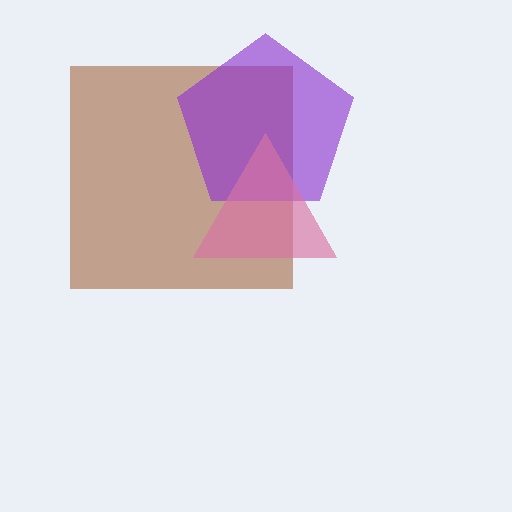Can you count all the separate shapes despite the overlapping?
Yes, there are 3 separate shapes.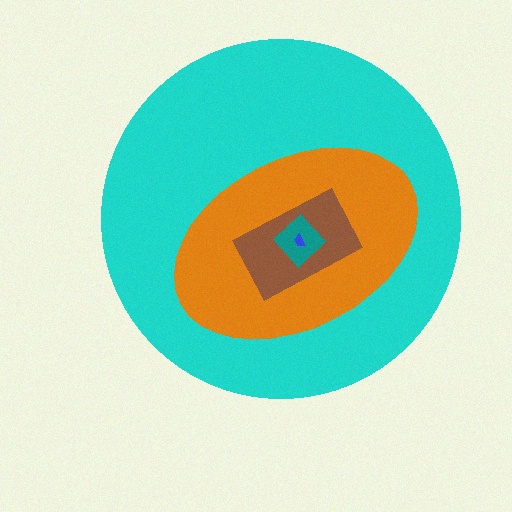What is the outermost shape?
The cyan circle.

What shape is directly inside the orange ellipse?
The brown rectangle.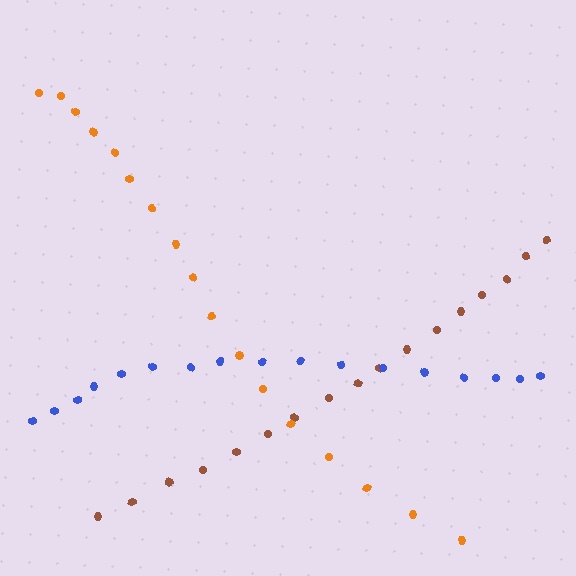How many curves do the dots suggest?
There are 3 distinct paths.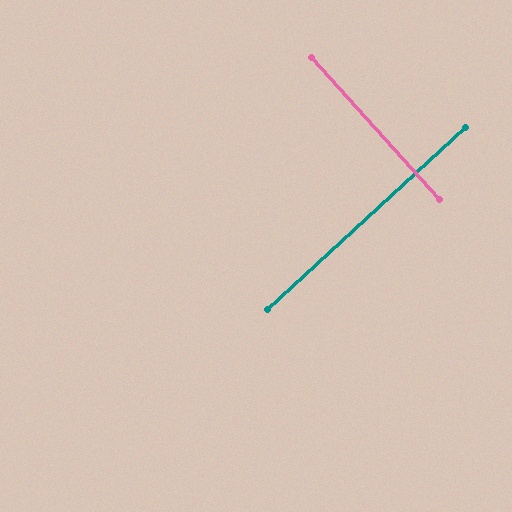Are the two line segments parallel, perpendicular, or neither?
Perpendicular — they meet at approximately 89°.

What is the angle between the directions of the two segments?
Approximately 89 degrees.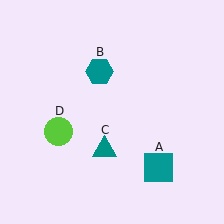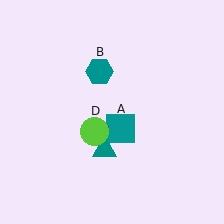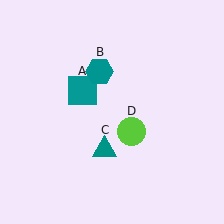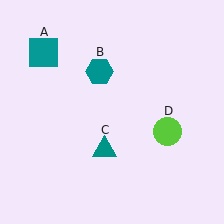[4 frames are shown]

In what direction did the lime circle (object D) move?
The lime circle (object D) moved right.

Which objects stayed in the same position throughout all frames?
Teal hexagon (object B) and teal triangle (object C) remained stationary.